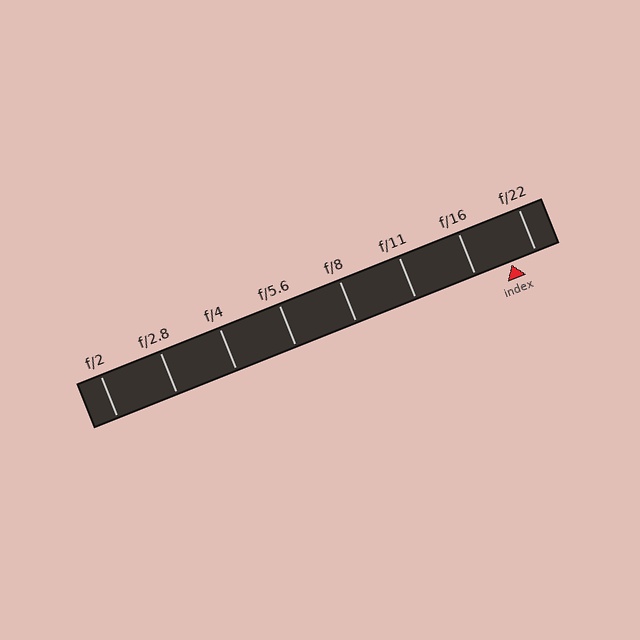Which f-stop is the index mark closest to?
The index mark is closest to f/22.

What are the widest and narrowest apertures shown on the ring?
The widest aperture shown is f/2 and the narrowest is f/22.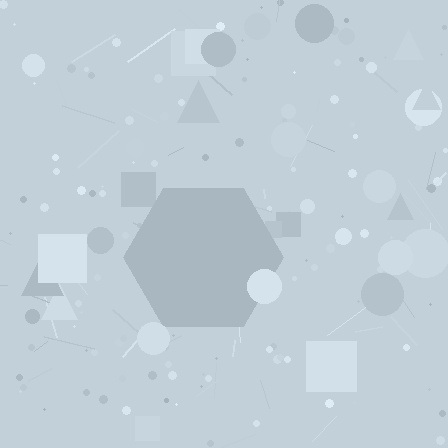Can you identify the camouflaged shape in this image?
The camouflaged shape is a hexagon.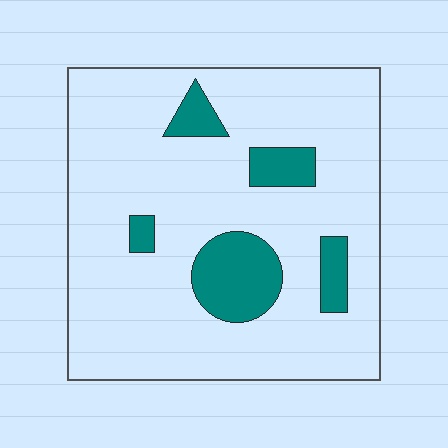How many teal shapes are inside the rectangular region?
5.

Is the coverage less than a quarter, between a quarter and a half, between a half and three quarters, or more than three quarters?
Less than a quarter.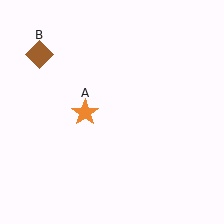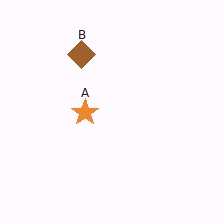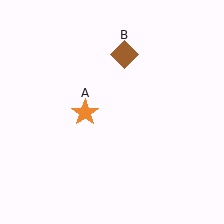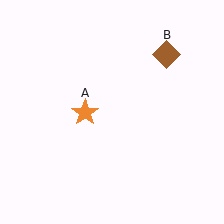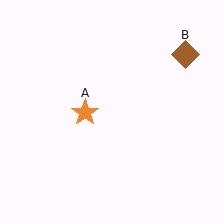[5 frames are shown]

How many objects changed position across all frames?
1 object changed position: brown diamond (object B).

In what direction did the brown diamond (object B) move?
The brown diamond (object B) moved right.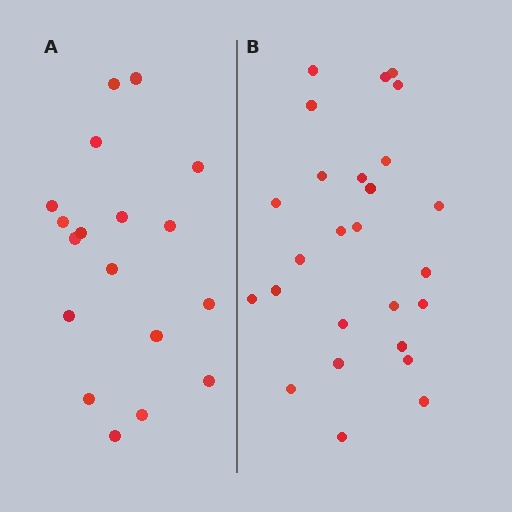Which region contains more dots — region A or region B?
Region B (the right region) has more dots.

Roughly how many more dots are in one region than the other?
Region B has roughly 8 or so more dots than region A.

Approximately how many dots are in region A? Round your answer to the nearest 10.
About 20 dots. (The exact count is 18, which rounds to 20.)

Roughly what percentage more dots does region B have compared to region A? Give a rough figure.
About 45% more.